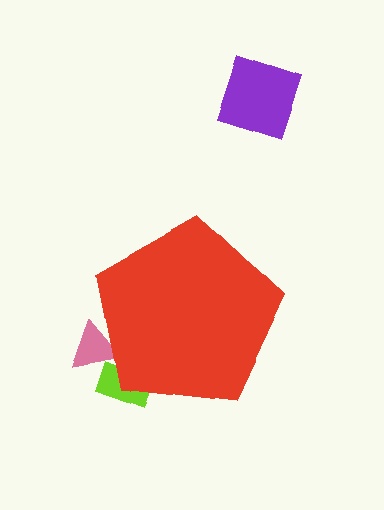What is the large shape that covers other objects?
A red pentagon.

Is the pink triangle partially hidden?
Yes, the pink triangle is partially hidden behind the red pentagon.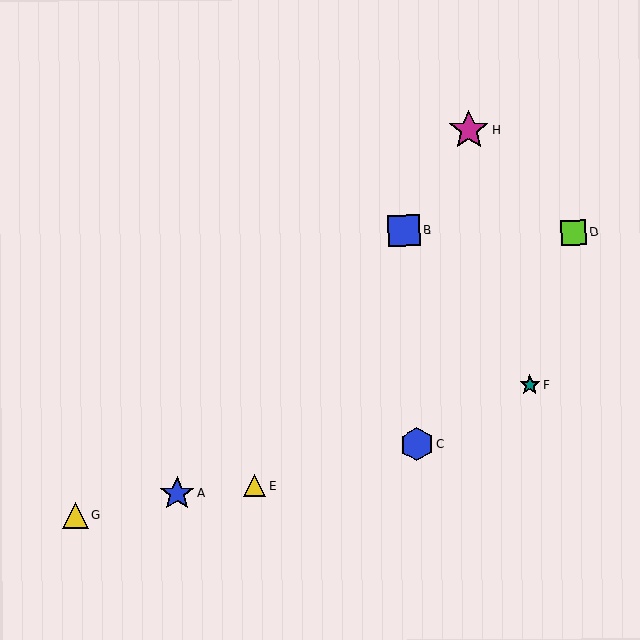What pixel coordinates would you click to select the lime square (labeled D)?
Click at (574, 232) to select the lime square D.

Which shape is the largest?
The magenta star (labeled H) is the largest.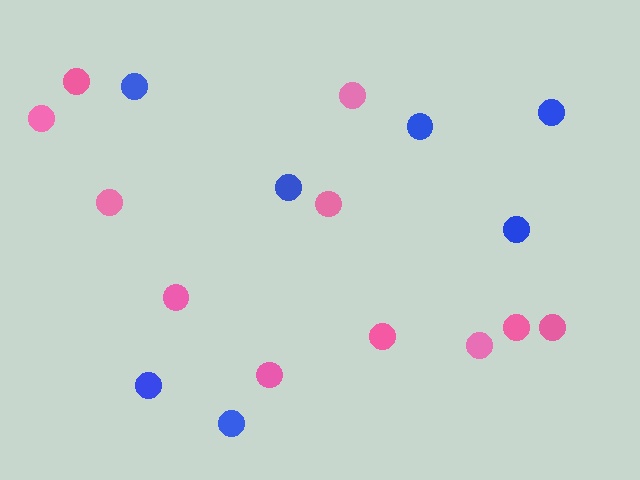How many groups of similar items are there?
There are 2 groups: one group of blue circles (7) and one group of pink circles (11).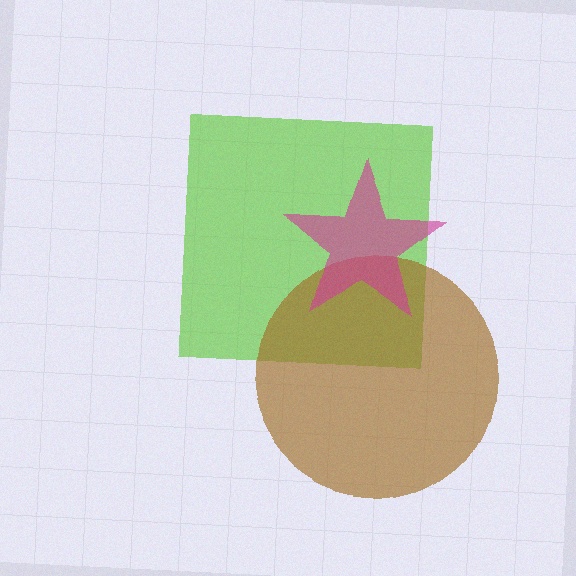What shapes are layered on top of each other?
The layered shapes are: a lime square, a brown circle, a magenta star.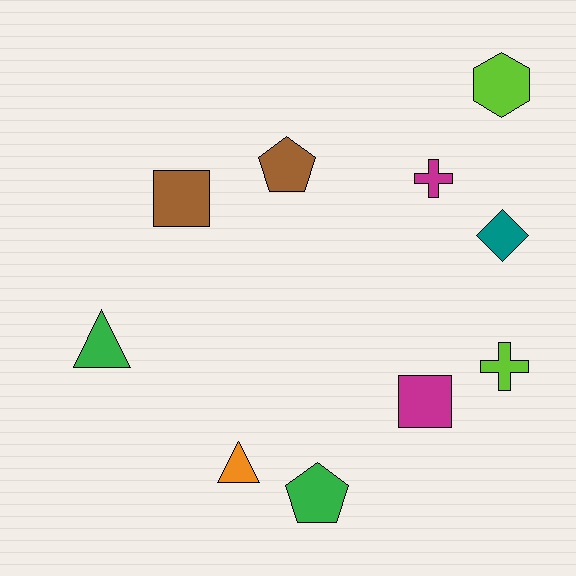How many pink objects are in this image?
There are no pink objects.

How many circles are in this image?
There are no circles.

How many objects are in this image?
There are 10 objects.